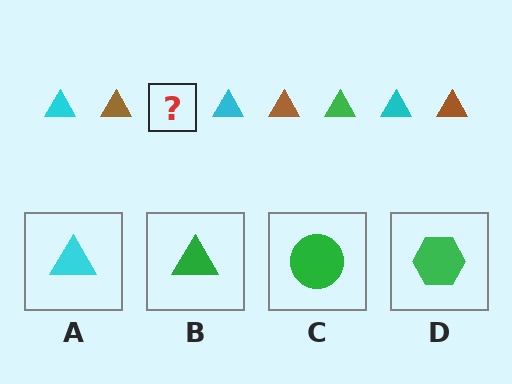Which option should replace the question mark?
Option B.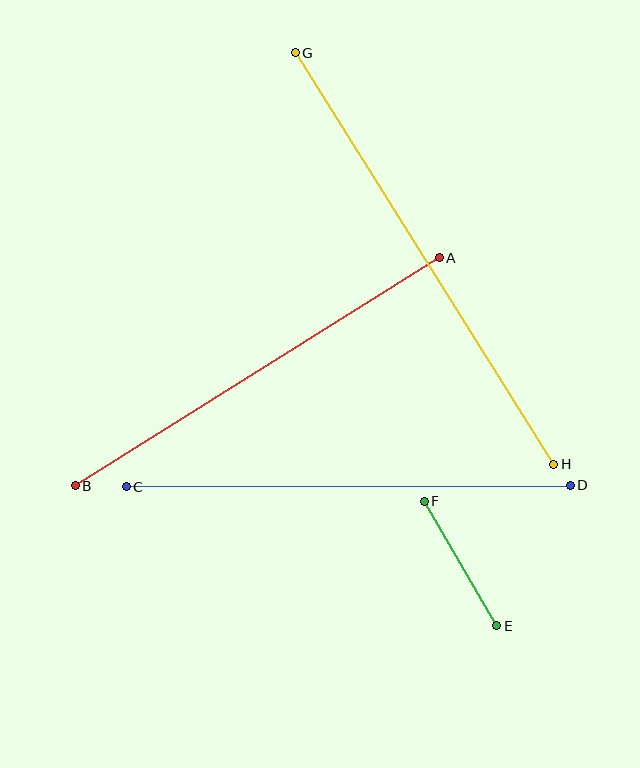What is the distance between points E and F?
The distance is approximately 144 pixels.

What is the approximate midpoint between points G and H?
The midpoint is at approximately (424, 258) pixels.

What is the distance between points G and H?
The distance is approximately 486 pixels.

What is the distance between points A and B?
The distance is approximately 429 pixels.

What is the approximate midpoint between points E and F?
The midpoint is at approximately (460, 563) pixels.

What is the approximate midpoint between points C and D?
The midpoint is at approximately (348, 486) pixels.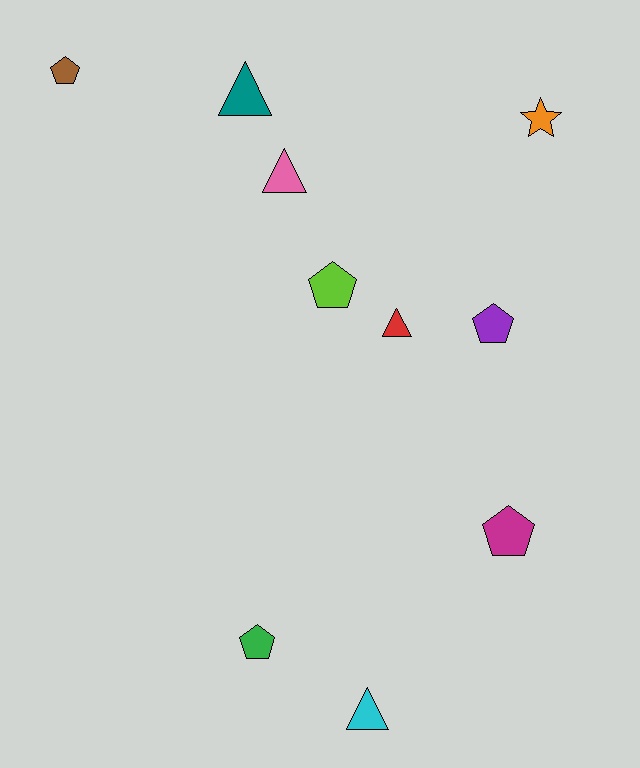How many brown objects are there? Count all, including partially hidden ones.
There is 1 brown object.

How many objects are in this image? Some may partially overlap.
There are 10 objects.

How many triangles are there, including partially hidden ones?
There are 4 triangles.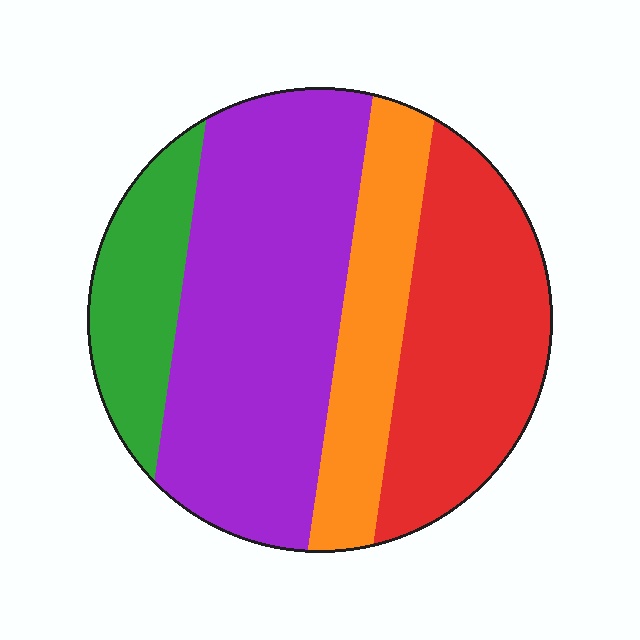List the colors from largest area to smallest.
From largest to smallest: purple, red, orange, green.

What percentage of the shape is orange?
Orange covers about 15% of the shape.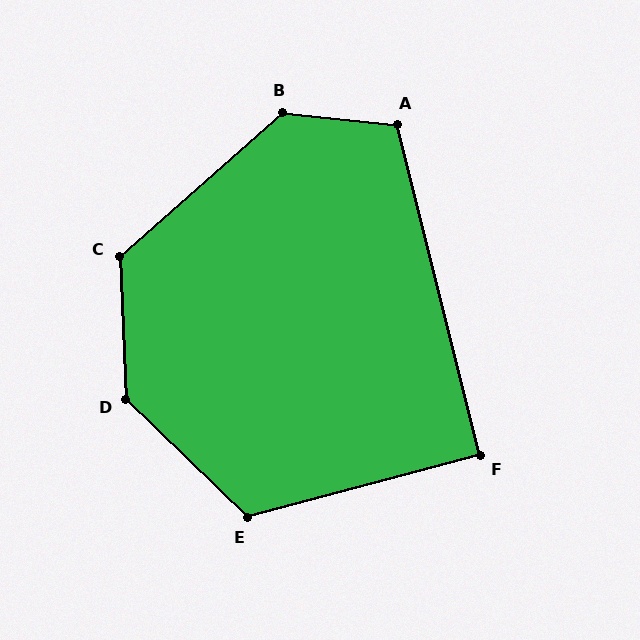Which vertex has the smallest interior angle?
F, at approximately 91 degrees.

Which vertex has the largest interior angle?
D, at approximately 136 degrees.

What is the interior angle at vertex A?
Approximately 110 degrees (obtuse).